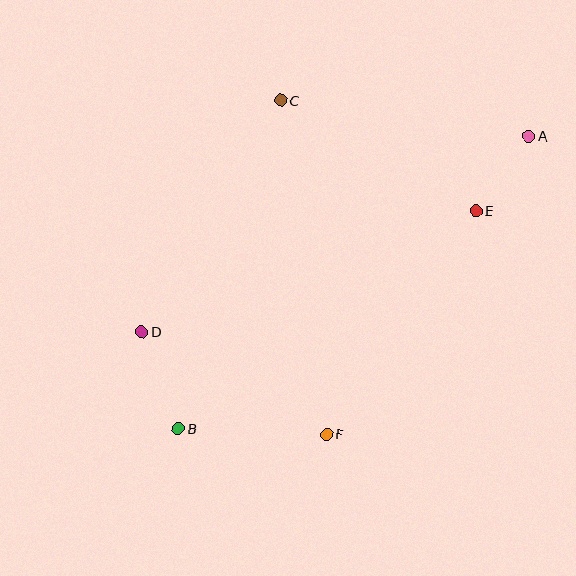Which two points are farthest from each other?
Points A and B are farthest from each other.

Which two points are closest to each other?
Points A and E are closest to each other.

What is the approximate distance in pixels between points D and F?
The distance between D and F is approximately 211 pixels.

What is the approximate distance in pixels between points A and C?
The distance between A and C is approximately 251 pixels.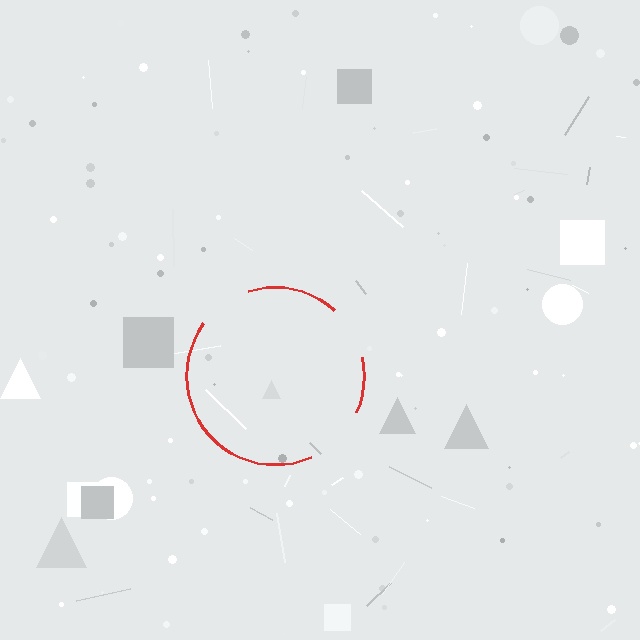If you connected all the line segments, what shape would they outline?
They would outline a circle.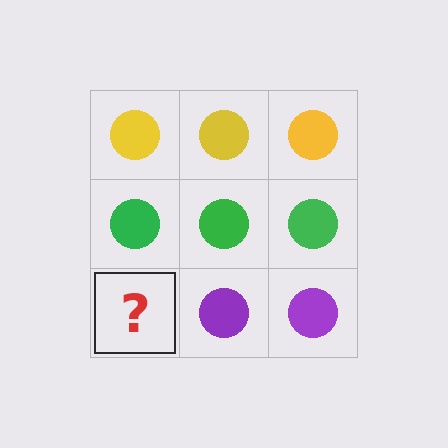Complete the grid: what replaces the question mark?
The question mark should be replaced with a purple circle.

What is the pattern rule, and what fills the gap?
The rule is that each row has a consistent color. The gap should be filled with a purple circle.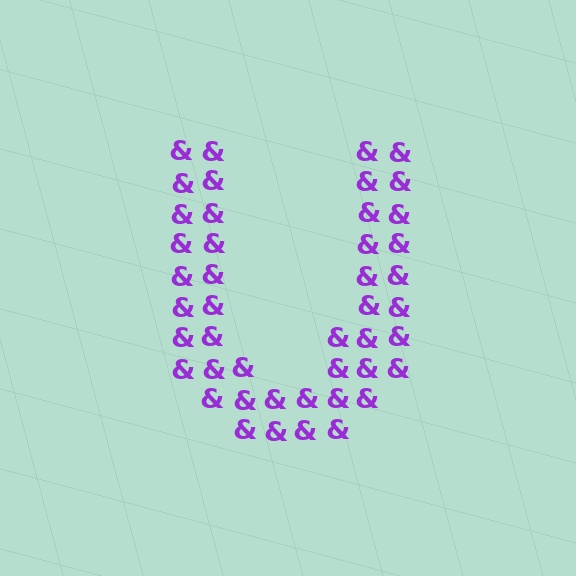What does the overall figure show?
The overall figure shows the letter U.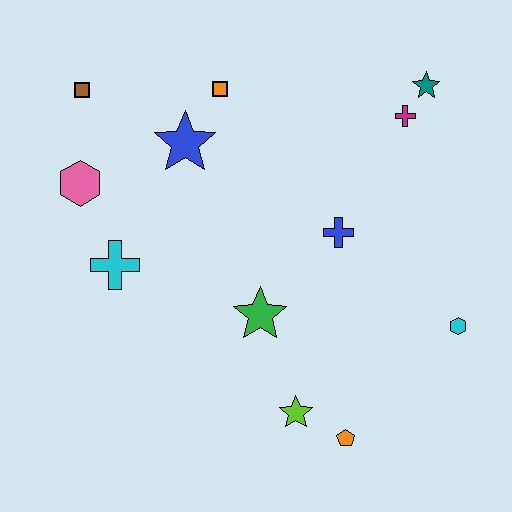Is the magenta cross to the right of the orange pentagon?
Yes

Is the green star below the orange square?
Yes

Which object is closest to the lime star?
The orange pentagon is closest to the lime star.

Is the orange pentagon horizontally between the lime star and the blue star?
No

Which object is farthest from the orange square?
The orange pentagon is farthest from the orange square.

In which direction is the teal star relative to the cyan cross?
The teal star is to the right of the cyan cross.